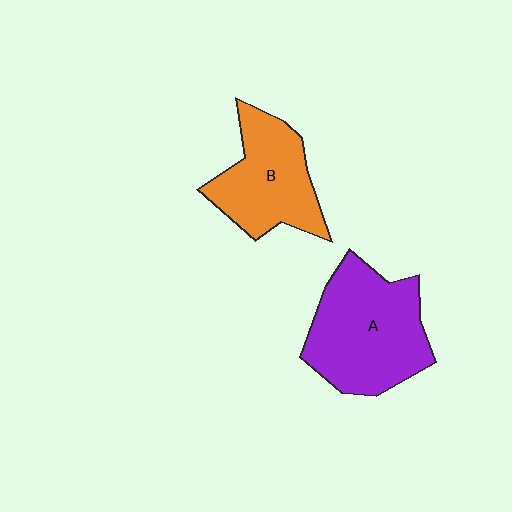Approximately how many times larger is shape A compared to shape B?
Approximately 1.3 times.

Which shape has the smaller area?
Shape B (orange).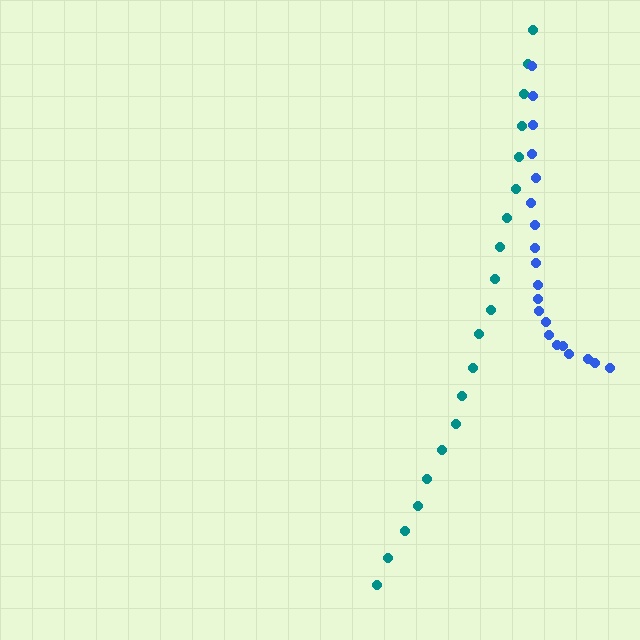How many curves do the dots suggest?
There are 2 distinct paths.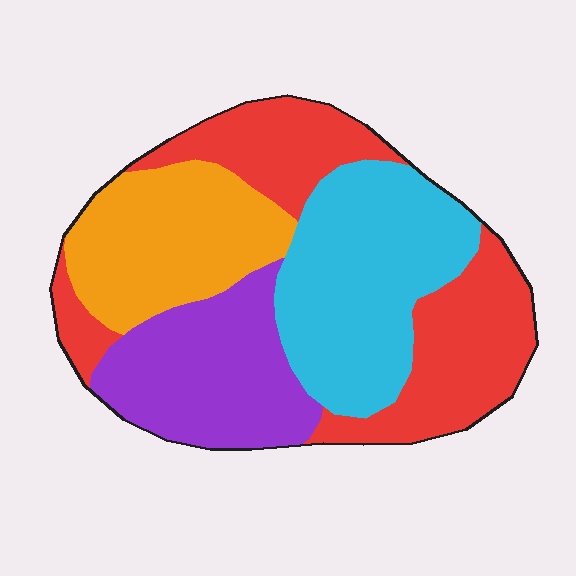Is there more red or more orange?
Red.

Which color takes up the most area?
Red, at roughly 30%.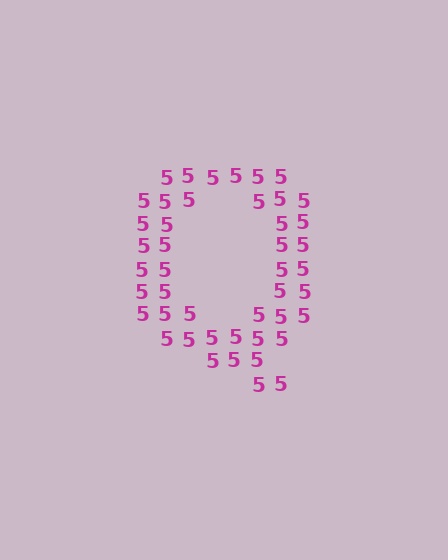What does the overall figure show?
The overall figure shows the letter Q.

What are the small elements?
The small elements are digit 5's.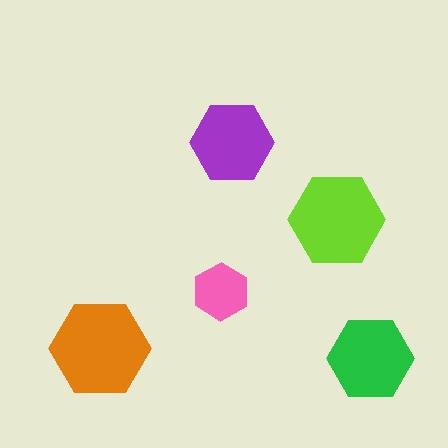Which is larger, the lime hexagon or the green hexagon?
The lime one.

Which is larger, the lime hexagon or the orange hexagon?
The orange one.